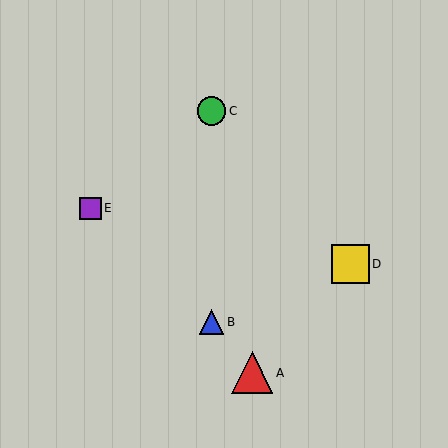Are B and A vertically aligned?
No, B is at x≈211 and A is at x≈252.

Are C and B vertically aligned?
Yes, both are at x≈211.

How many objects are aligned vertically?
2 objects (B, C) are aligned vertically.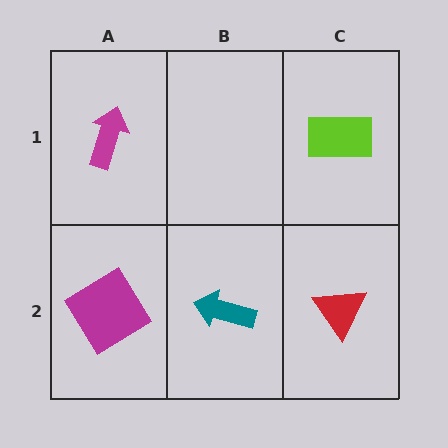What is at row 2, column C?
A red triangle.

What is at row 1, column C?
A lime rectangle.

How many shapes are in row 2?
3 shapes.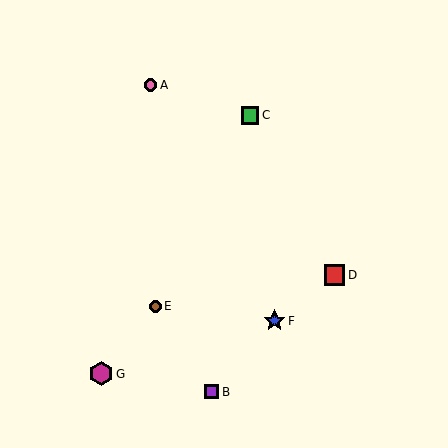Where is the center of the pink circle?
The center of the pink circle is at (151, 85).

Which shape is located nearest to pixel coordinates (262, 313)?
The blue star (labeled F) at (274, 321) is nearest to that location.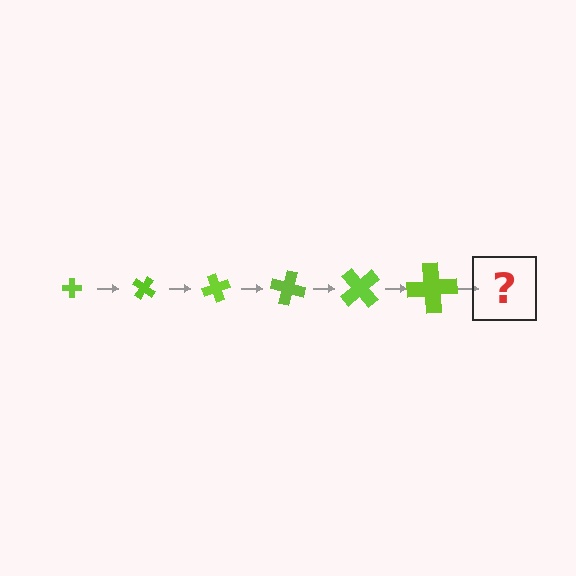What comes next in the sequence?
The next element should be a cross, larger than the previous one and rotated 210 degrees from the start.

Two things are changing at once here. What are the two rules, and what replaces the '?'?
The two rules are that the cross grows larger each step and it rotates 35 degrees each step. The '?' should be a cross, larger than the previous one and rotated 210 degrees from the start.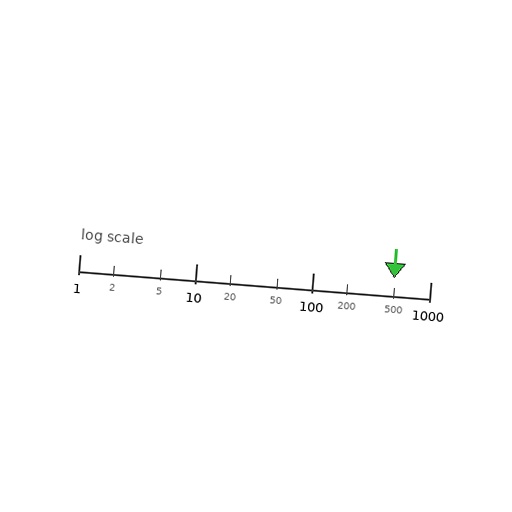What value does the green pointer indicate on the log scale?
The pointer indicates approximately 490.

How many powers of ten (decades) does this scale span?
The scale spans 3 decades, from 1 to 1000.